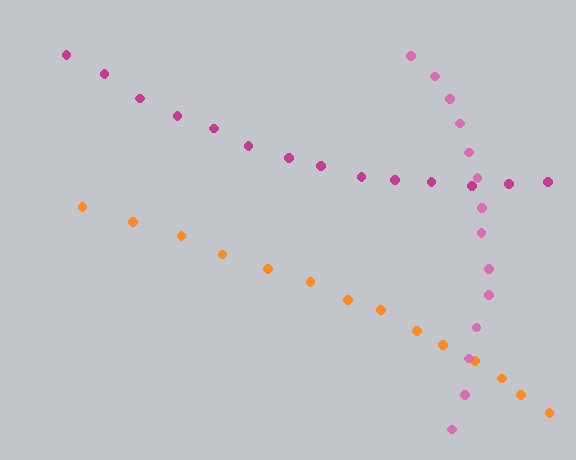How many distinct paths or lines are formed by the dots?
There are 3 distinct paths.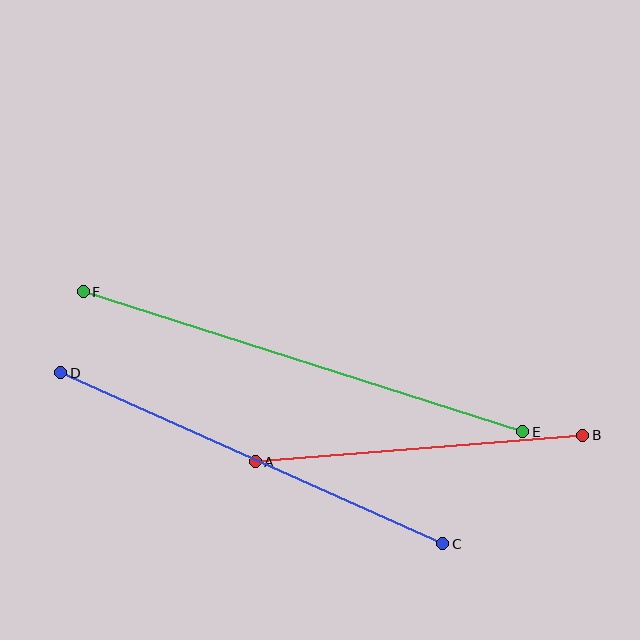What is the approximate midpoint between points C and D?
The midpoint is at approximately (252, 458) pixels.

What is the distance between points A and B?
The distance is approximately 328 pixels.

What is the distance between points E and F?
The distance is approximately 461 pixels.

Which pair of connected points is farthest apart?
Points E and F are farthest apart.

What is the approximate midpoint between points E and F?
The midpoint is at approximately (303, 362) pixels.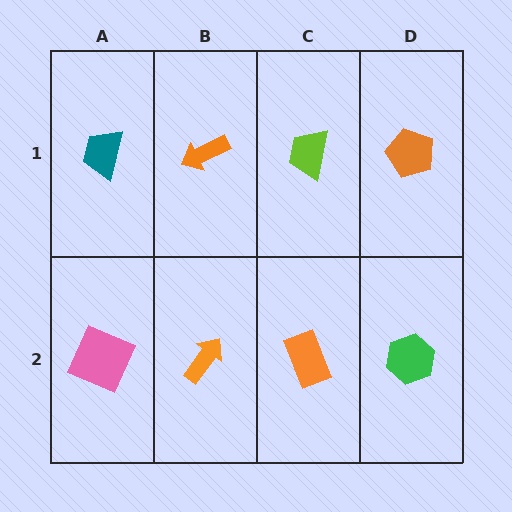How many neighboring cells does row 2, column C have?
3.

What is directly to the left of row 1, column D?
A lime trapezoid.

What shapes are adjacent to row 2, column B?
An orange arrow (row 1, column B), a pink square (row 2, column A), an orange rectangle (row 2, column C).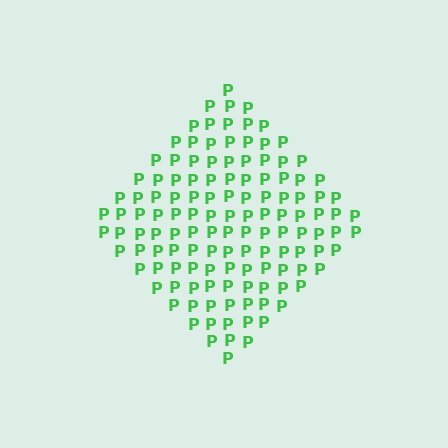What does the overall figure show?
The overall figure shows a diamond.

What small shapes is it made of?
It is made of small letter P's.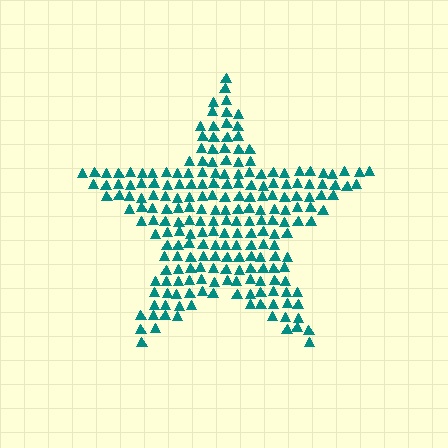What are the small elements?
The small elements are triangles.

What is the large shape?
The large shape is a star.